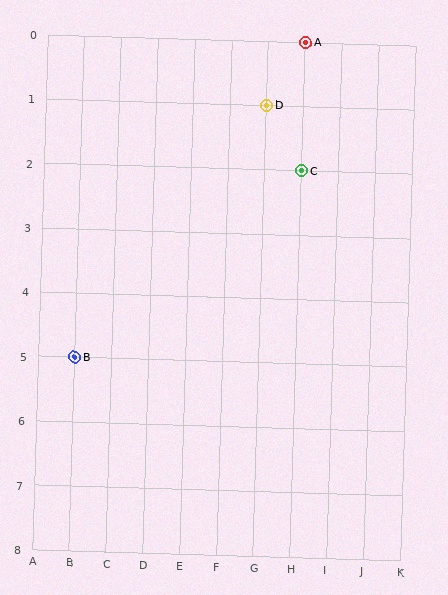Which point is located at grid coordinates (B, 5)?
Point B is at (B, 5).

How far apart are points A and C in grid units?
Points A and C are 2 rows apart.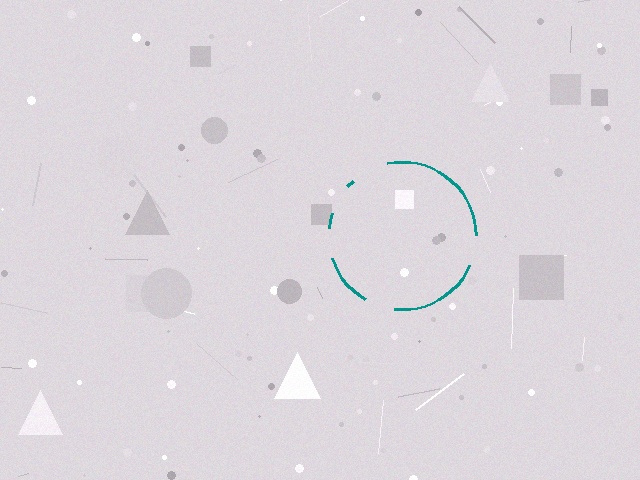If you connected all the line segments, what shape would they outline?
They would outline a circle.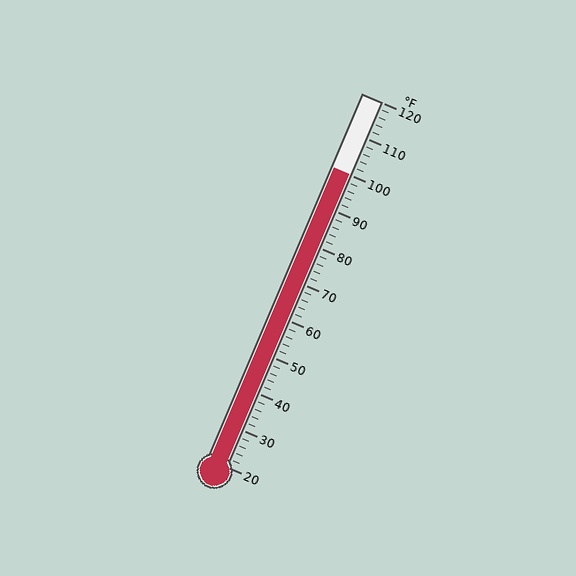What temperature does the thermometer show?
The thermometer shows approximately 100°F.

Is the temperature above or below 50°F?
The temperature is above 50°F.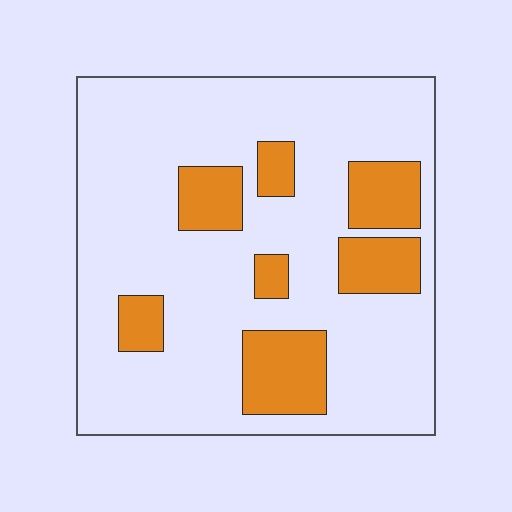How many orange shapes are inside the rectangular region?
7.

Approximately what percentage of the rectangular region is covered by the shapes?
Approximately 20%.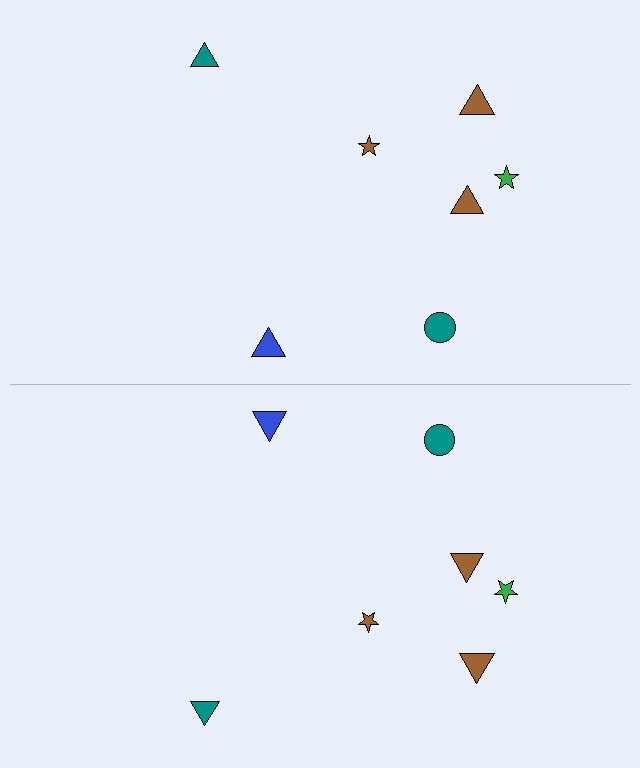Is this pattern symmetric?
Yes, this pattern has bilateral (reflection) symmetry.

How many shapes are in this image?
There are 14 shapes in this image.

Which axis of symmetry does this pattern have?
The pattern has a horizontal axis of symmetry running through the center of the image.